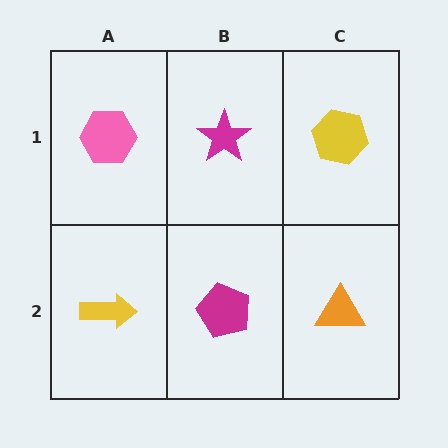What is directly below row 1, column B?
A magenta pentagon.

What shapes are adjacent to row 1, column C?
An orange triangle (row 2, column C), a magenta star (row 1, column B).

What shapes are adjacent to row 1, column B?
A magenta pentagon (row 2, column B), a pink hexagon (row 1, column A), a yellow hexagon (row 1, column C).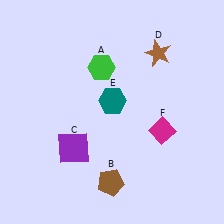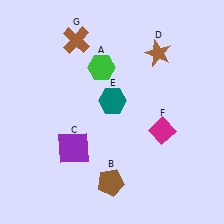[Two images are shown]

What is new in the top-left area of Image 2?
A brown cross (G) was added in the top-left area of Image 2.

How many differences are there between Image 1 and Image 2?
There is 1 difference between the two images.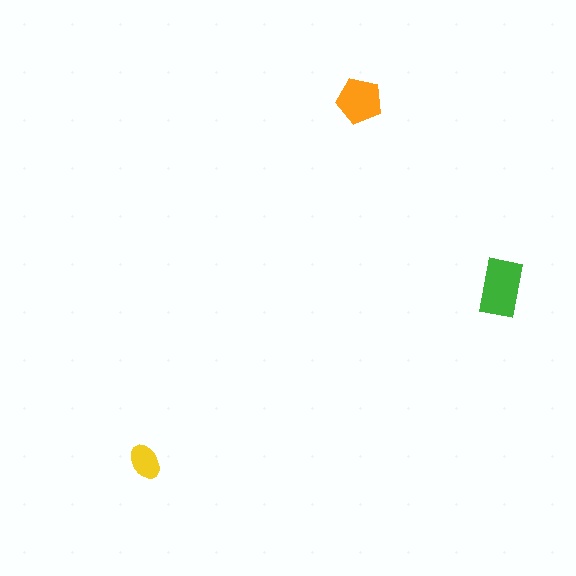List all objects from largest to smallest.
The green rectangle, the orange pentagon, the yellow ellipse.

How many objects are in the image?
There are 3 objects in the image.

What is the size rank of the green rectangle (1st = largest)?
1st.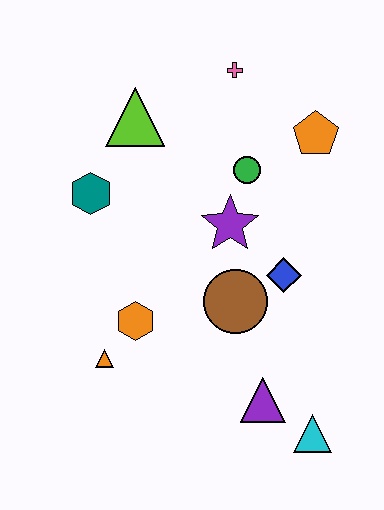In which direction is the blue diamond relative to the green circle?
The blue diamond is below the green circle.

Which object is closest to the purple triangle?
The cyan triangle is closest to the purple triangle.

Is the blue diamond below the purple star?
Yes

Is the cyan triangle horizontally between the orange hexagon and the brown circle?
No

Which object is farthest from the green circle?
The cyan triangle is farthest from the green circle.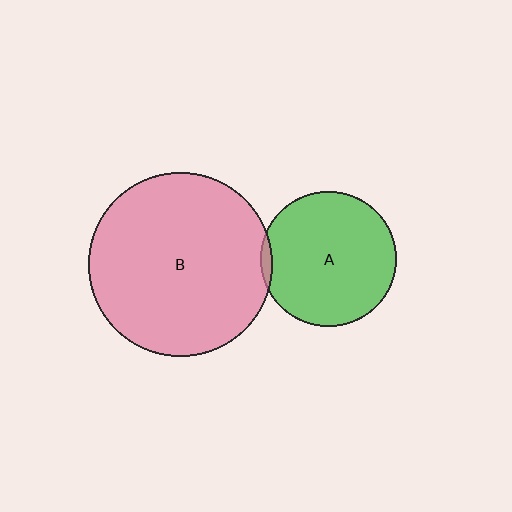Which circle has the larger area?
Circle B (pink).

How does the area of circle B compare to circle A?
Approximately 1.9 times.